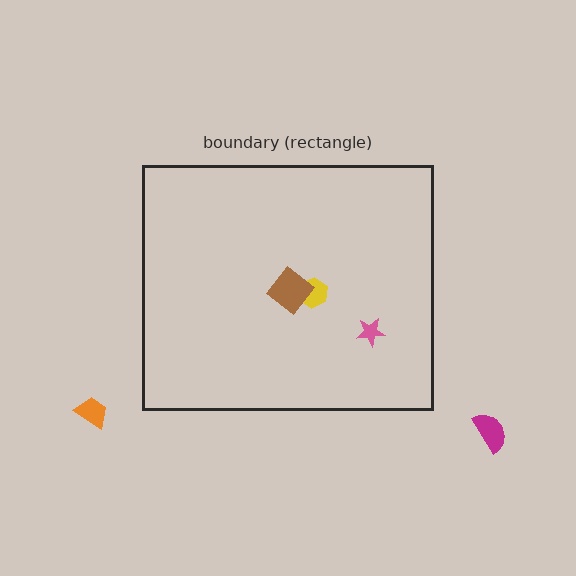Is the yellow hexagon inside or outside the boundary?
Inside.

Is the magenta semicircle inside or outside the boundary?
Outside.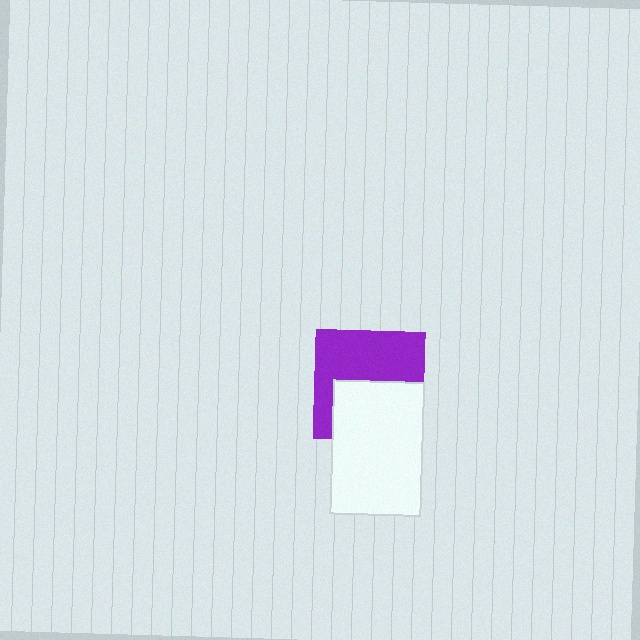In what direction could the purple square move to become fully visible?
The purple square could move up. That would shift it out from behind the white rectangle entirely.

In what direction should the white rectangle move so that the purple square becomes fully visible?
The white rectangle should move down. That is the shortest direction to clear the overlap and leave the purple square fully visible.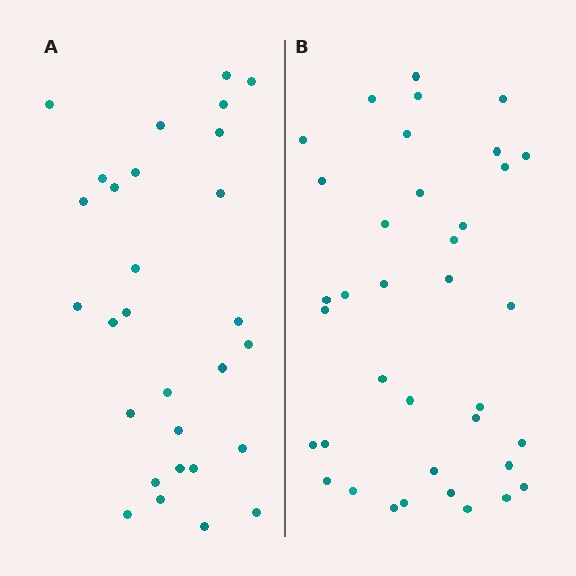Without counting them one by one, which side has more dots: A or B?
Region B (the right region) has more dots.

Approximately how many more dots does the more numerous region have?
Region B has roughly 8 or so more dots than region A.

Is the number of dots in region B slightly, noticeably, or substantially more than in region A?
Region B has noticeably more, but not dramatically so. The ratio is roughly 1.3 to 1.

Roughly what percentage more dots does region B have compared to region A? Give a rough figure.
About 30% more.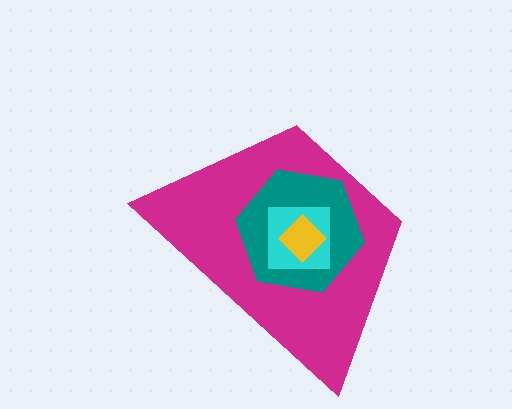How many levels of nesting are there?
4.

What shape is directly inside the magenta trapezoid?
The teal hexagon.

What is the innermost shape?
The yellow diamond.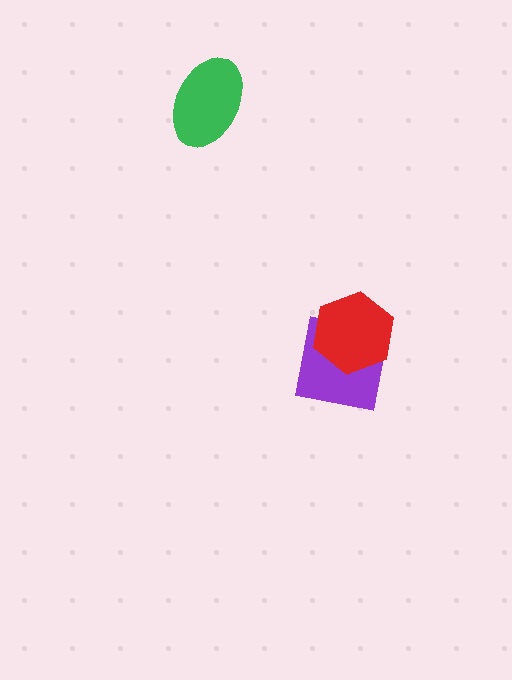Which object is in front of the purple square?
The red hexagon is in front of the purple square.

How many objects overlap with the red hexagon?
1 object overlaps with the red hexagon.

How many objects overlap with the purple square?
1 object overlaps with the purple square.